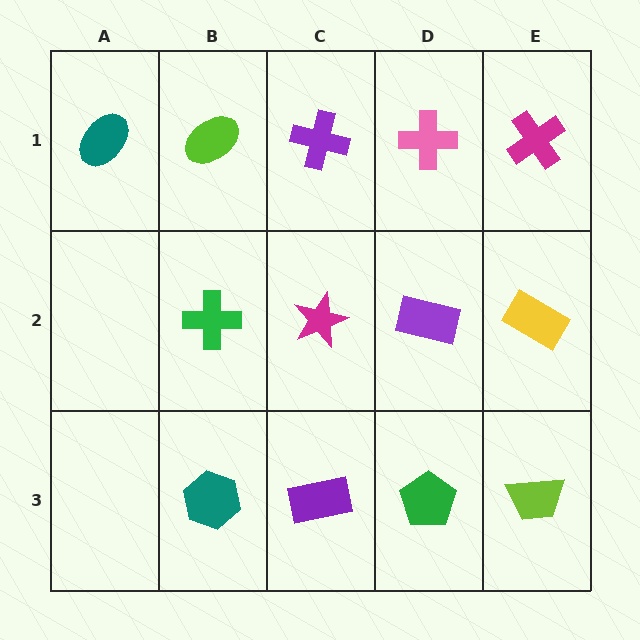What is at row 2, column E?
A yellow rectangle.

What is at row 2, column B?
A green cross.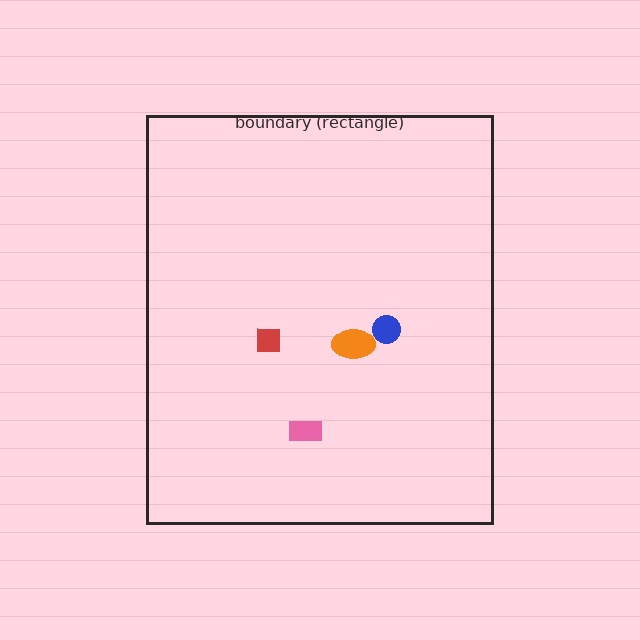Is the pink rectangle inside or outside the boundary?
Inside.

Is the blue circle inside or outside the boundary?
Inside.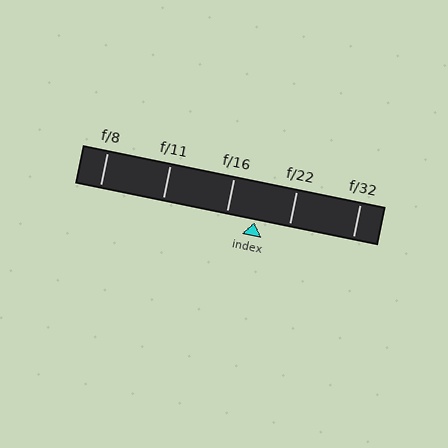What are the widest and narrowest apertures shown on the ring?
The widest aperture shown is f/8 and the narrowest is f/32.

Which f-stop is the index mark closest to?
The index mark is closest to f/16.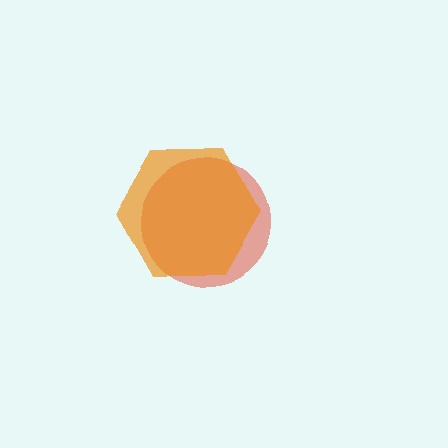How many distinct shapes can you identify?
There are 2 distinct shapes: a red circle, an orange hexagon.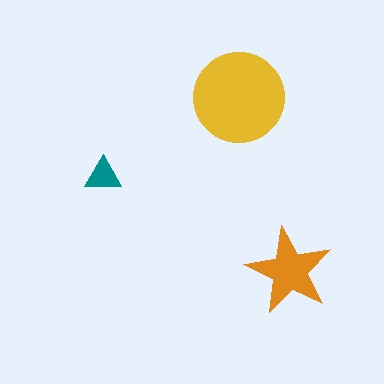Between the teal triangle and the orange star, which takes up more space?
The orange star.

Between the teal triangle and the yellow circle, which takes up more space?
The yellow circle.